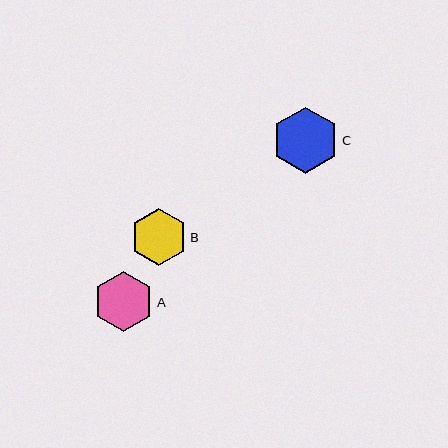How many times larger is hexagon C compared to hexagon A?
Hexagon C is approximately 1.1 times the size of hexagon A.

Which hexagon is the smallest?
Hexagon B is the smallest with a size of approximately 57 pixels.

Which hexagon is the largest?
Hexagon C is the largest with a size of approximately 66 pixels.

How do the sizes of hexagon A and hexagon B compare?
Hexagon A and hexagon B are approximately the same size.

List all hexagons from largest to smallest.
From largest to smallest: C, A, B.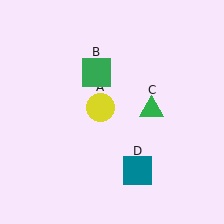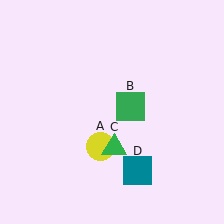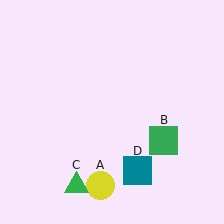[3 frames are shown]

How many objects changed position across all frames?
3 objects changed position: yellow circle (object A), green square (object B), green triangle (object C).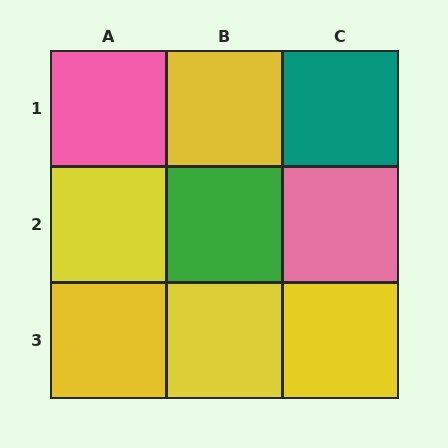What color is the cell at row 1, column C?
Teal.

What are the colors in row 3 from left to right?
Yellow, yellow, yellow.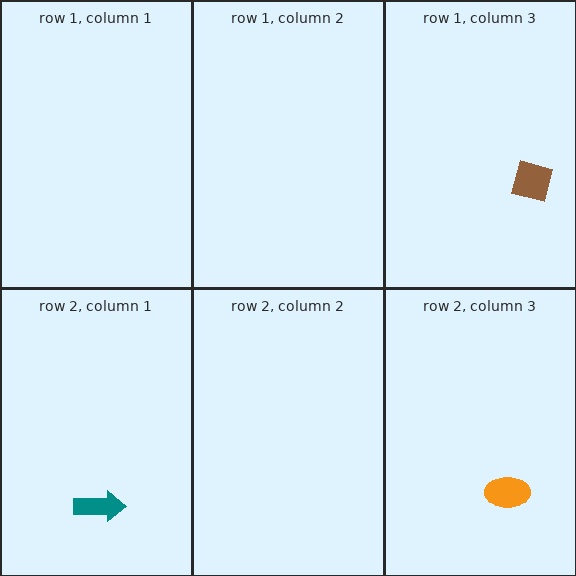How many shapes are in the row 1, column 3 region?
1.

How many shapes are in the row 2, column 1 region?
1.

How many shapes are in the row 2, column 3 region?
1.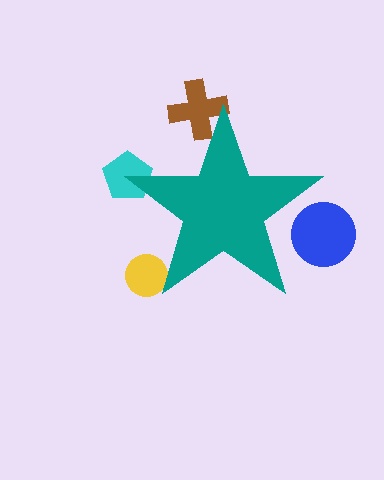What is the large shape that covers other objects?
A teal star.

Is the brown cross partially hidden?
Yes, the brown cross is partially hidden behind the teal star.